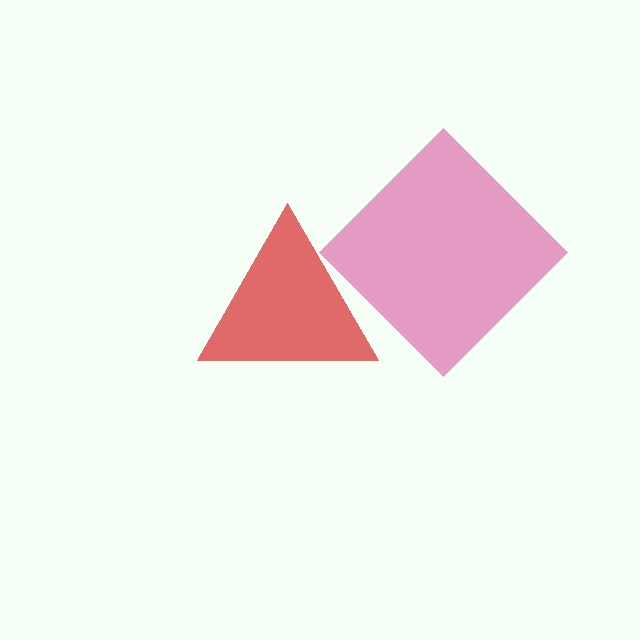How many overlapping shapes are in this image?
There are 2 overlapping shapes in the image.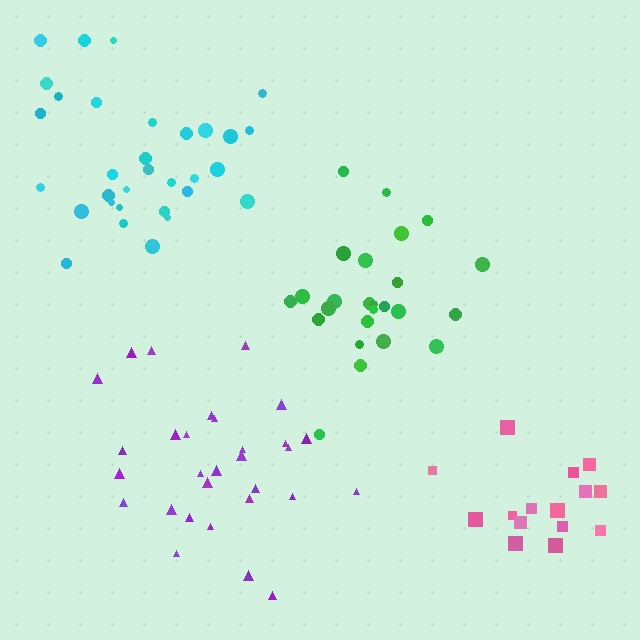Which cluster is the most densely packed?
Purple.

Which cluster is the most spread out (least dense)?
Pink.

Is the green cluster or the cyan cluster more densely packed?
Cyan.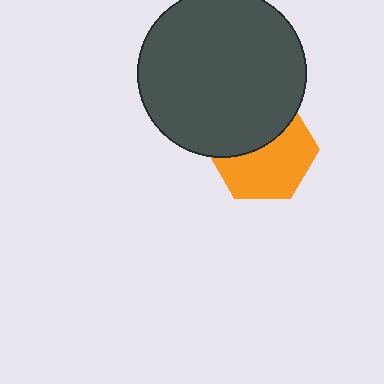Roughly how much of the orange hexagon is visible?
About half of it is visible (roughly 59%).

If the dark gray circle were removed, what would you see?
You would see the complete orange hexagon.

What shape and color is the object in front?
The object in front is a dark gray circle.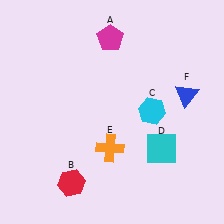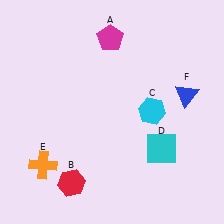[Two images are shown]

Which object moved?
The orange cross (E) moved left.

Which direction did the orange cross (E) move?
The orange cross (E) moved left.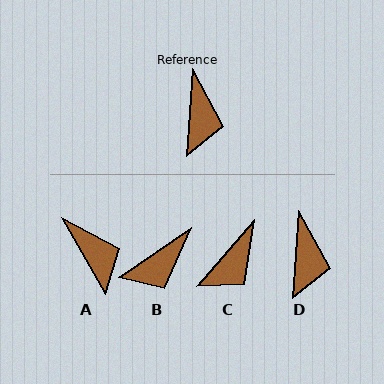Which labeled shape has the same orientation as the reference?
D.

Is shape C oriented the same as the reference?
No, it is off by about 37 degrees.